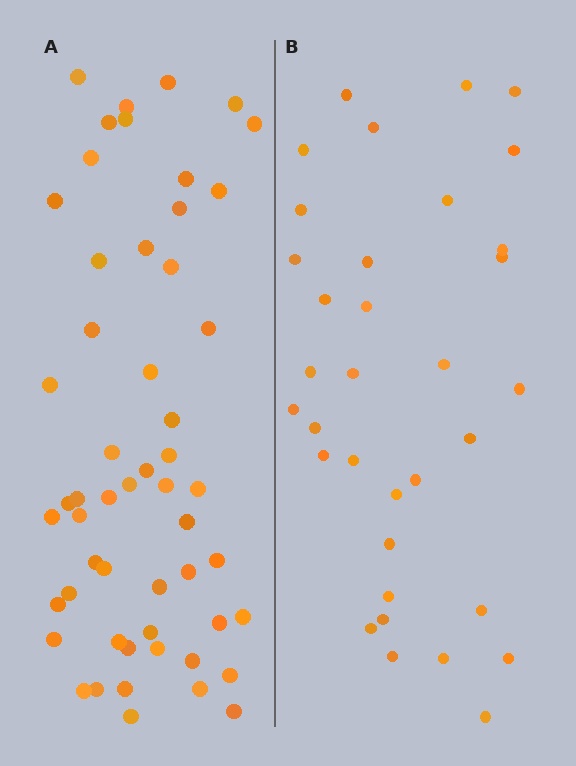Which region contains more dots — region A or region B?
Region A (the left region) has more dots.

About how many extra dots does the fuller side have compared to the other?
Region A has approximately 20 more dots than region B.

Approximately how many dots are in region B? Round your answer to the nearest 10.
About 30 dots. (The exact count is 34, which rounds to 30.)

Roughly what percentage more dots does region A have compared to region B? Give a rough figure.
About 60% more.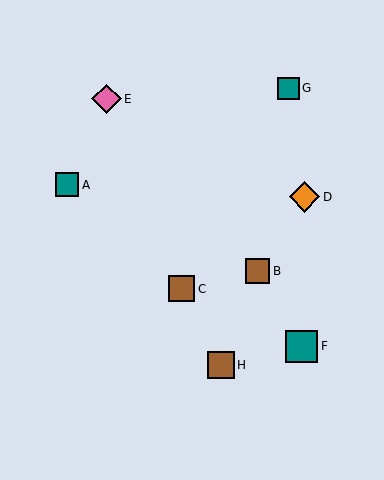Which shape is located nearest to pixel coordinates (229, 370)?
The brown square (labeled H) at (221, 365) is nearest to that location.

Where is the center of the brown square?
The center of the brown square is at (182, 289).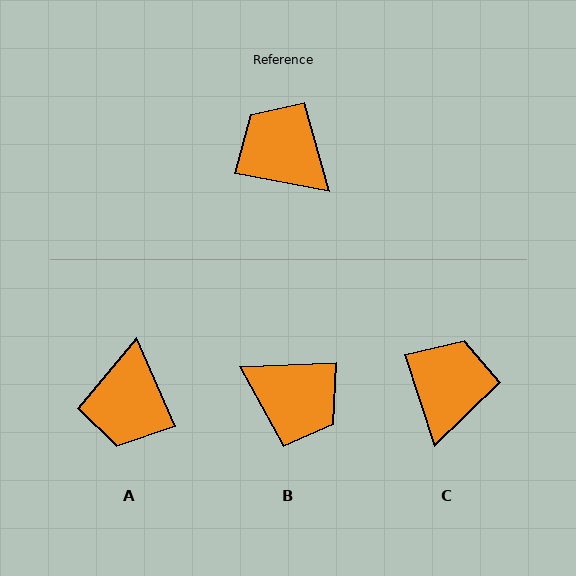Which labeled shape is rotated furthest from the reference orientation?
B, about 167 degrees away.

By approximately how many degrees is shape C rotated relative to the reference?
Approximately 62 degrees clockwise.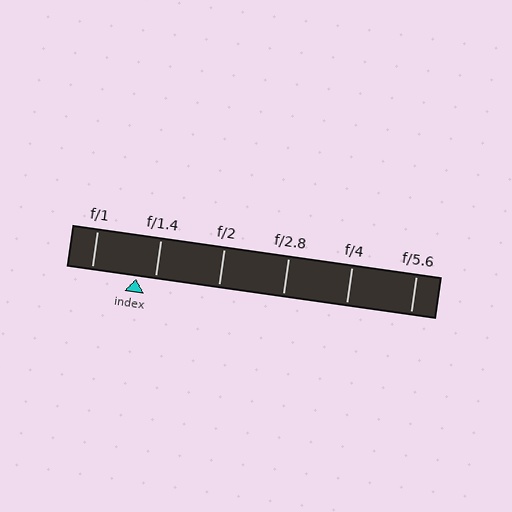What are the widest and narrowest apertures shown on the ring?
The widest aperture shown is f/1 and the narrowest is f/5.6.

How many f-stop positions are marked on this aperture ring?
There are 6 f-stop positions marked.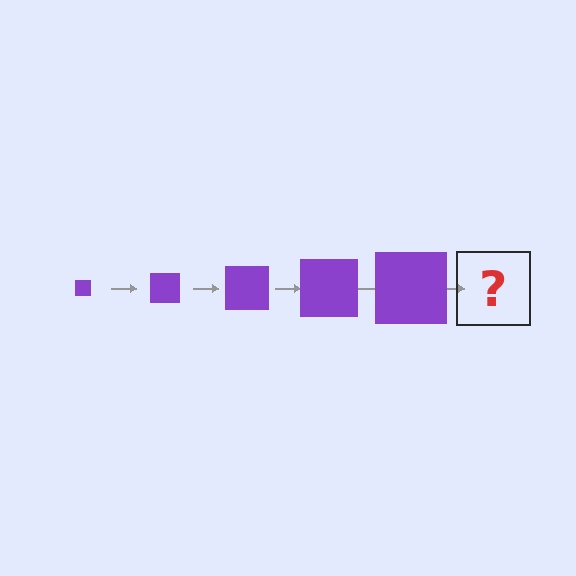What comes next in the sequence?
The next element should be a purple square, larger than the previous one.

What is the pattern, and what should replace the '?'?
The pattern is that the square gets progressively larger each step. The '?' should be a purple square, larger than the previous one.